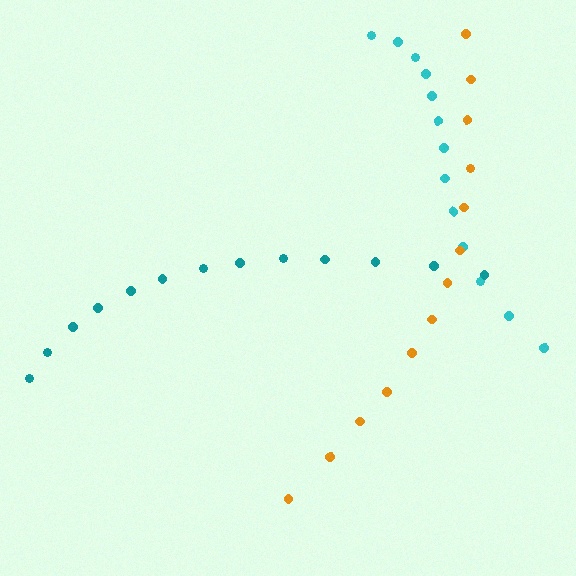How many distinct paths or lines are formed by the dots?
There are 3 distinct paths.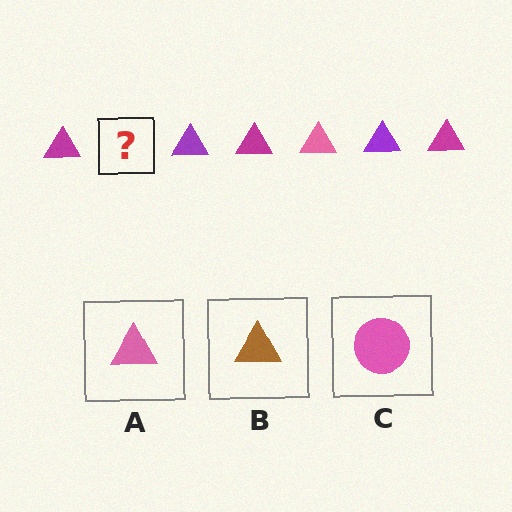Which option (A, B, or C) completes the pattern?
A.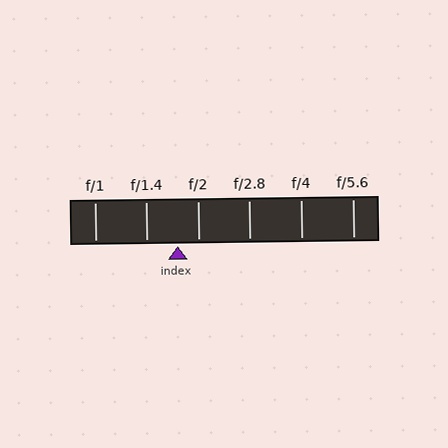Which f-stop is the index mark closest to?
The index mark is closest to f/2.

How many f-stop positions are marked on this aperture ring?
There are 6 f-stop positions marked.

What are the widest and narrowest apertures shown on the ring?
The widest aperture shown is f/1 and the narrowest is f/5.6.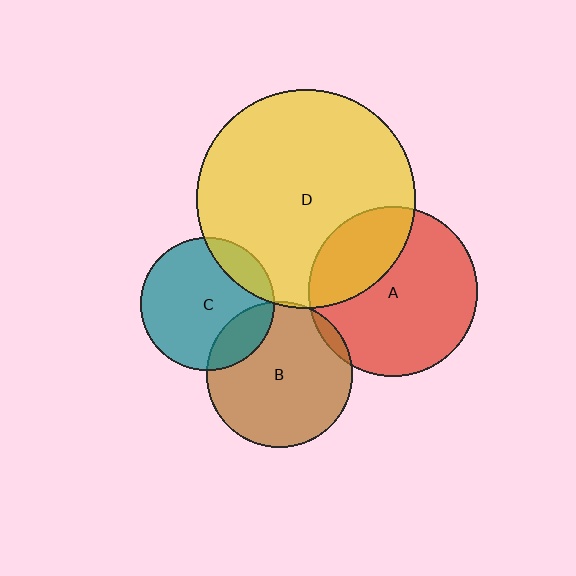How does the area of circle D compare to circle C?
Approximately 2.7 times.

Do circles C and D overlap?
Yes.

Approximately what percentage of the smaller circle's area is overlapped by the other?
Approximately 15%.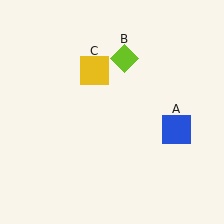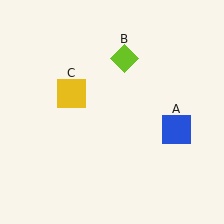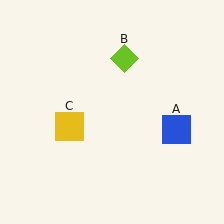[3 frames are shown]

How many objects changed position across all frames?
1 object changed position: yellow square (object C).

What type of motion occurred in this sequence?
The yellow square (object C) rotated counterclockwise around the center of the scene.